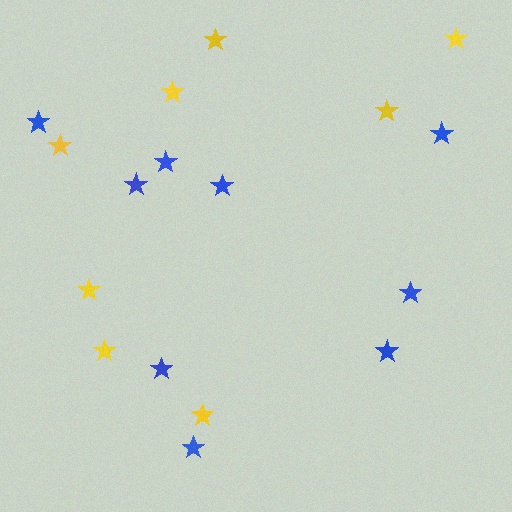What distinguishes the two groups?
There are 2 groups: one group of yellow stars (8) and one group of blue stars (9).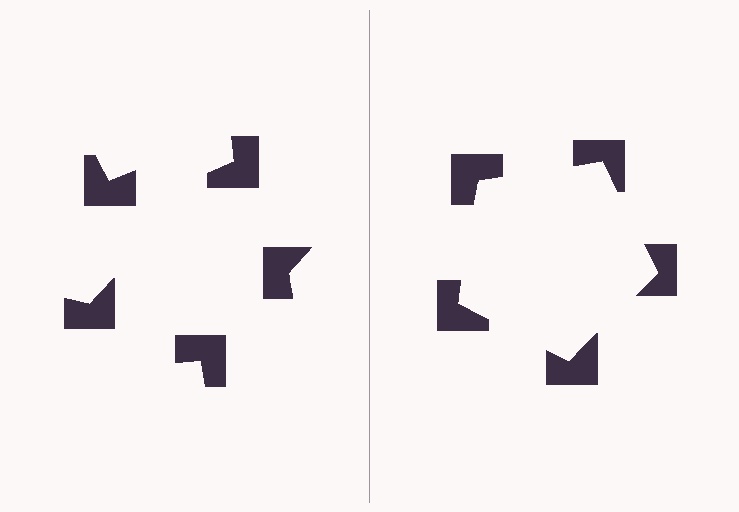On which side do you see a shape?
An illusory pentagon appears on the right side. On the left side the wedge cuts are rotated, so no coherent shape forms.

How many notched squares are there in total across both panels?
10 — 5 on each side.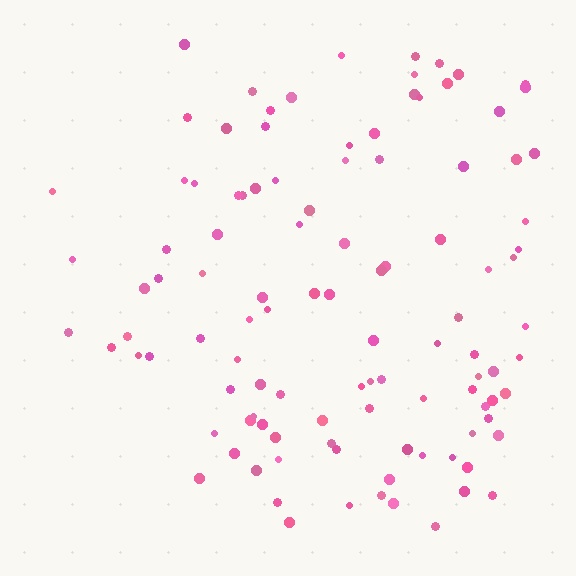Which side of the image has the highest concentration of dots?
The right.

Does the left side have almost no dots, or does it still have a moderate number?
Still a moderate number, just noticeably fewer than the right.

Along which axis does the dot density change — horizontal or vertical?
Horizontal.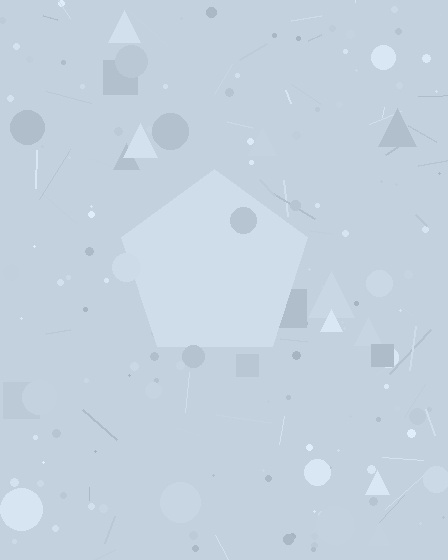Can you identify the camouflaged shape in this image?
The camouflaged shape is a pentagon.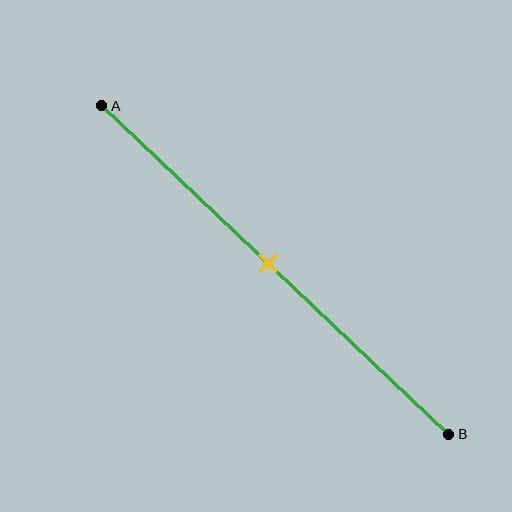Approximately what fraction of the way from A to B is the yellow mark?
The yellow mark is approximately 50% of the way from A to B.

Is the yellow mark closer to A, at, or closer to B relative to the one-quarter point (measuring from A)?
The yellow mark is closer to point B than the one-quarter point of segment AB.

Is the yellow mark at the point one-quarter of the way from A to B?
No, the mark is at about 50% from A, not at the 25% one-quarter point.